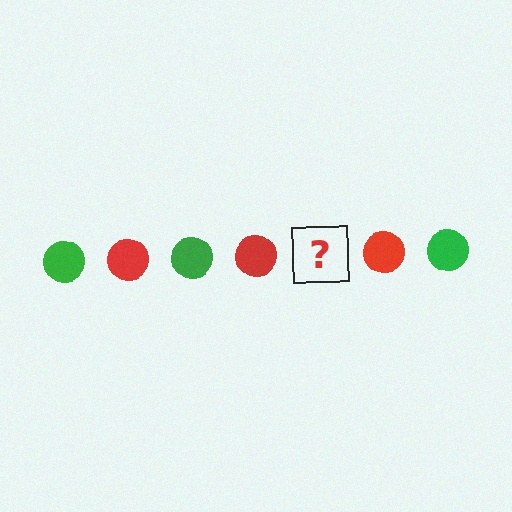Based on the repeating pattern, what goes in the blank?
The blank should be a green circle.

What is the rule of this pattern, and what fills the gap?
The rule is that the pattern cycles through green, red circles. The gap should be filled with a green circle.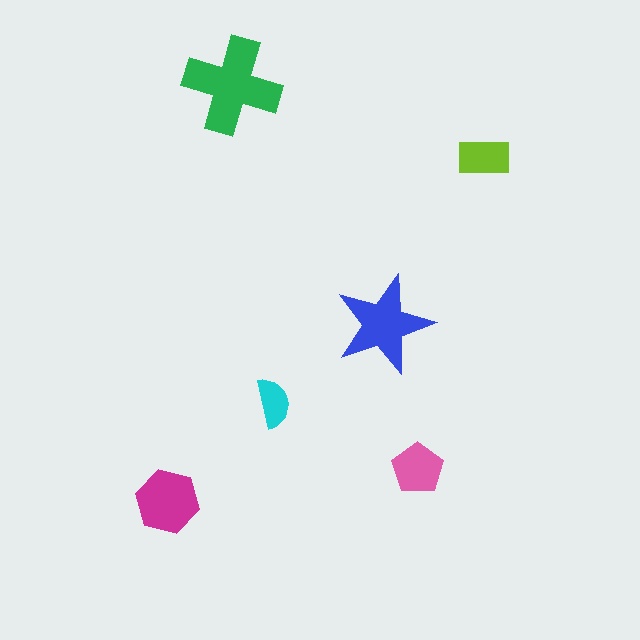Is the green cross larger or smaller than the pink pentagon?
Larger.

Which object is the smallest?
The cyan semicircle.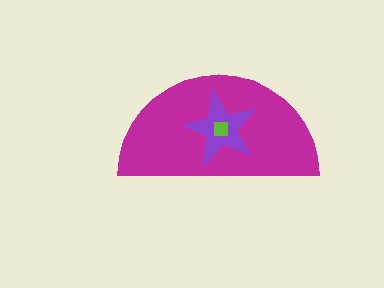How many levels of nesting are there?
3.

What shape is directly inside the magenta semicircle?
The purple star.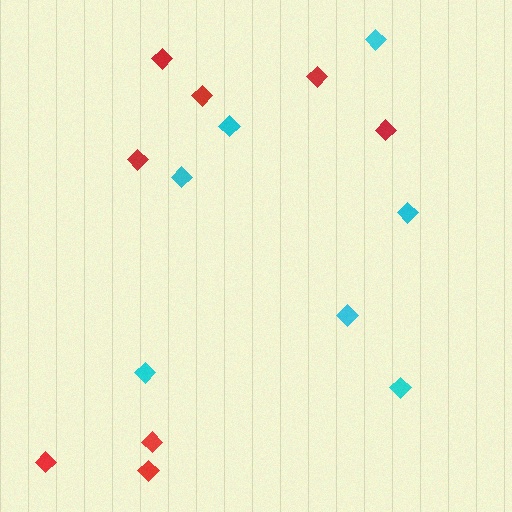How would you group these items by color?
There are 2 groups: one group of red diamonds (8) and one group of cyan diamonds (7).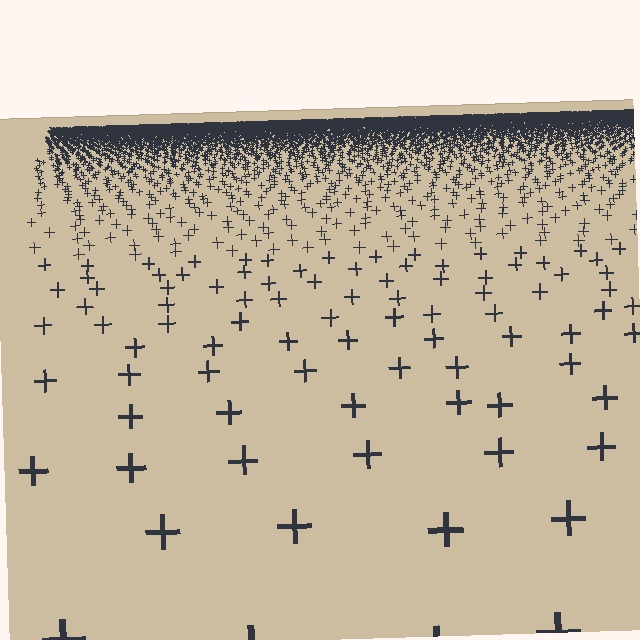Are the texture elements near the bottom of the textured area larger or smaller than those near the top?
Larger. Near the bottom, elements are closer to the viewer and appear at a bigger on-screen size.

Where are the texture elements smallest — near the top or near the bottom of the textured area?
Near the top.